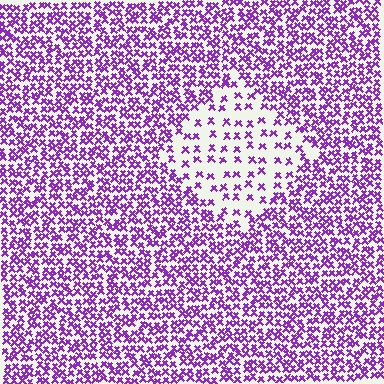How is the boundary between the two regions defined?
The boundary is defined by a change in element density (approximately 2.6x ratio). All elements are the same color, size, and shape.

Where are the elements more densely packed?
The elements are more densely packed outside the diamond boundary.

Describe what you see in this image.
The image contains small purple elements arranged at two different densities. A diamond-shaped region is visible where the elements are less densely packed than the surrounding area.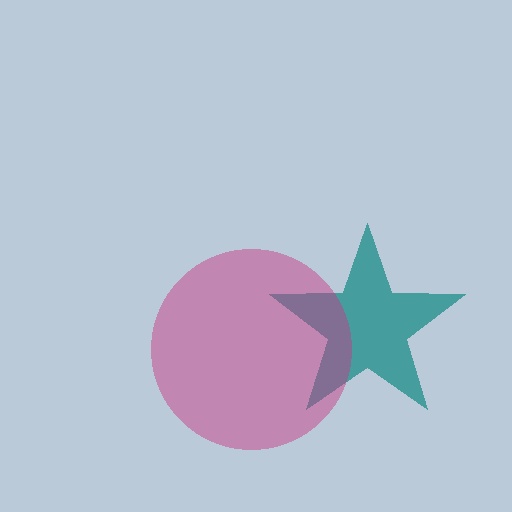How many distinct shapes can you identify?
There are 2 distinct shapes: a teal star, a magenta circle.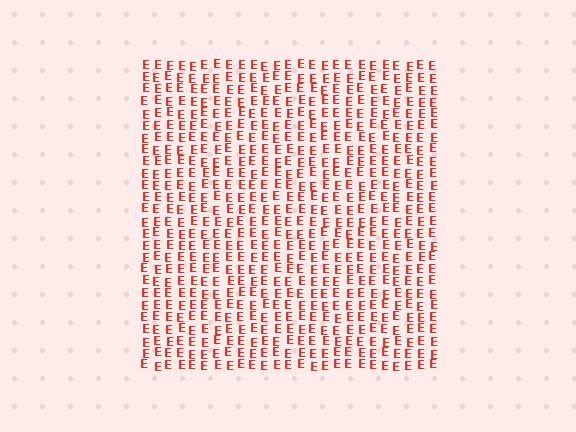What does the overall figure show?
The overall figure shows a square.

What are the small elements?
The small elements are letter E's.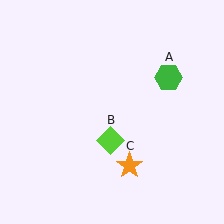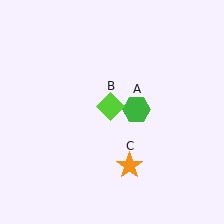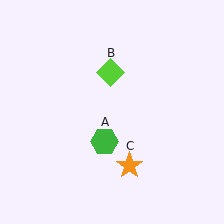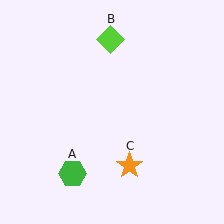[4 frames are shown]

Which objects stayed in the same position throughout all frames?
Orange star (object C) remained stationary.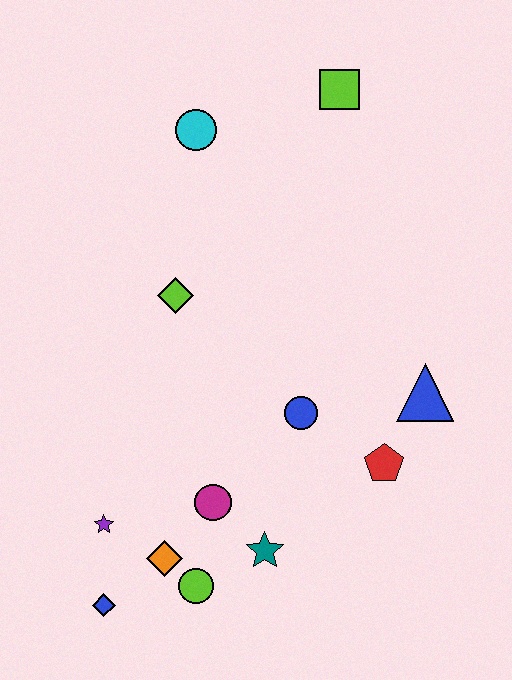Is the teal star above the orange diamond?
Yes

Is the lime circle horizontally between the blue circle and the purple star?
Yes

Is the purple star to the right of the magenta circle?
No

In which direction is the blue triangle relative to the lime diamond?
The blue triangle is to the right of the lime diamond.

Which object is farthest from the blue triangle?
The blue diamond is farthest from the blue triangle.